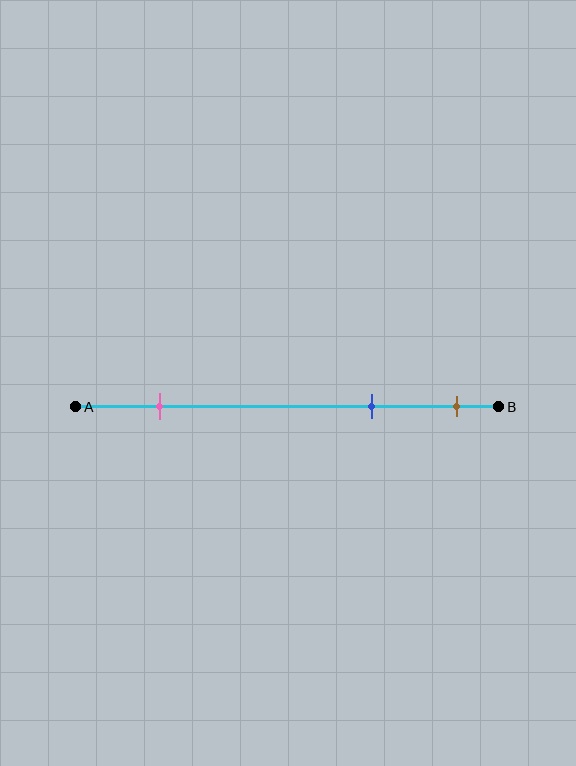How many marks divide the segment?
There are 3 marks dividing the segment.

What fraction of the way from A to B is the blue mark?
The blue mark is approximately 70% (0.7) of the way from A to B.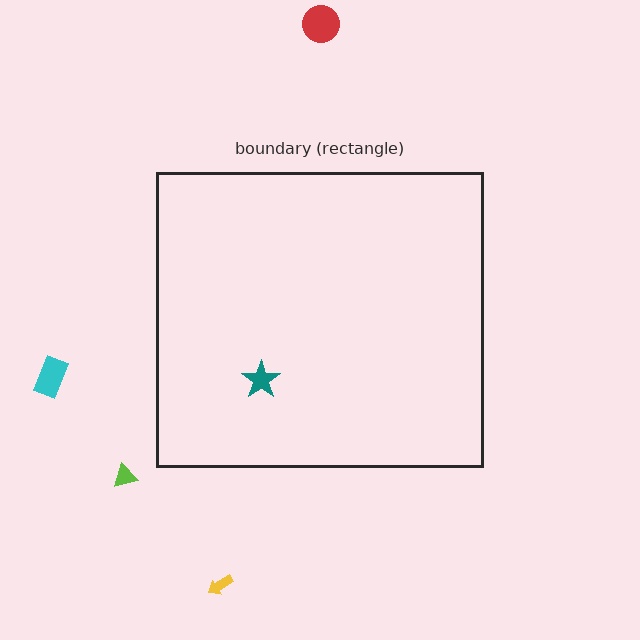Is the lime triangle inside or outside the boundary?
Outside.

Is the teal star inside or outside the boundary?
Inside.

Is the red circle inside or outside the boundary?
Outside.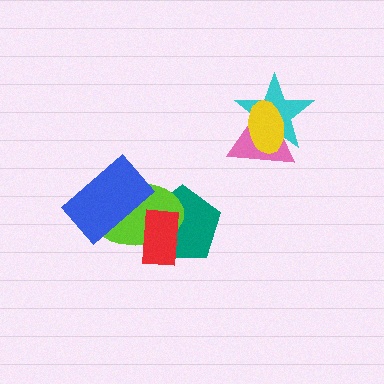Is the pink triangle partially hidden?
Yes, it is partially covered by another shape.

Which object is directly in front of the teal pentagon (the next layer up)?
The lime ellipse is directly in front of the teal pentagon.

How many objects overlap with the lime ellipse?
3 objects overlap with the lime ellipse.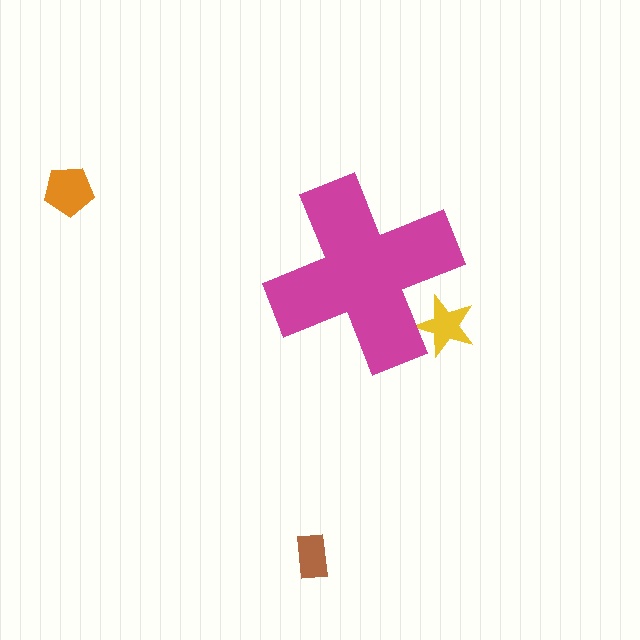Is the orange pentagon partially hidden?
No, the orange pentagon is fully visible.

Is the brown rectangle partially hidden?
No, the brown rectangle is fully visible.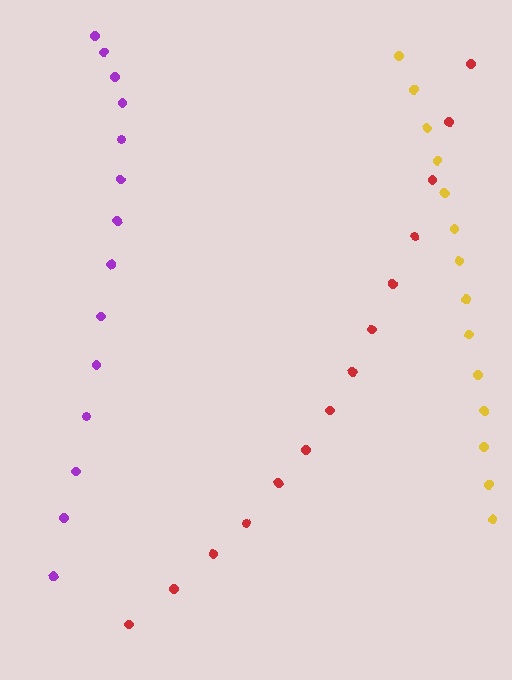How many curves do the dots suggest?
There are 3 distinct paths.